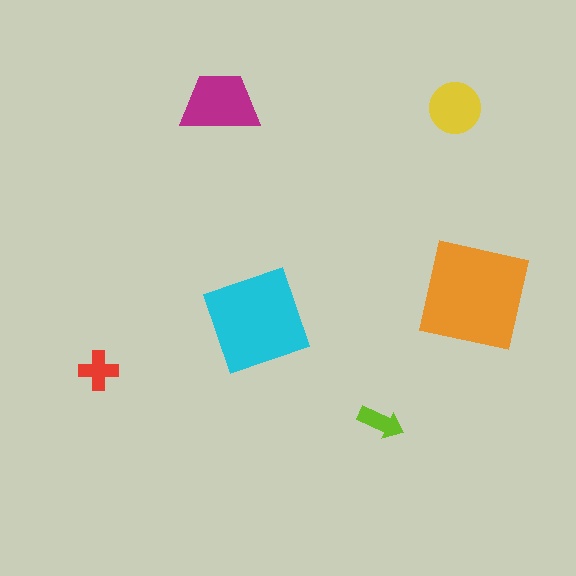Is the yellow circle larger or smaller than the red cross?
Larger.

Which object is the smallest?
The lime arrow.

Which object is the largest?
The orange square.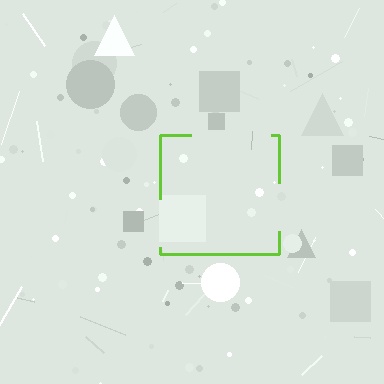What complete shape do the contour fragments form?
The contour fragments form a square.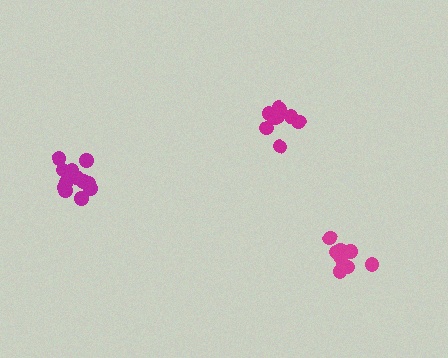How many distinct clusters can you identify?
There are 3 distinct clusters.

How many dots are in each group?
Group 1: 12 dots, Group 2: 10 dots, Group 3: 9 dots (31 total).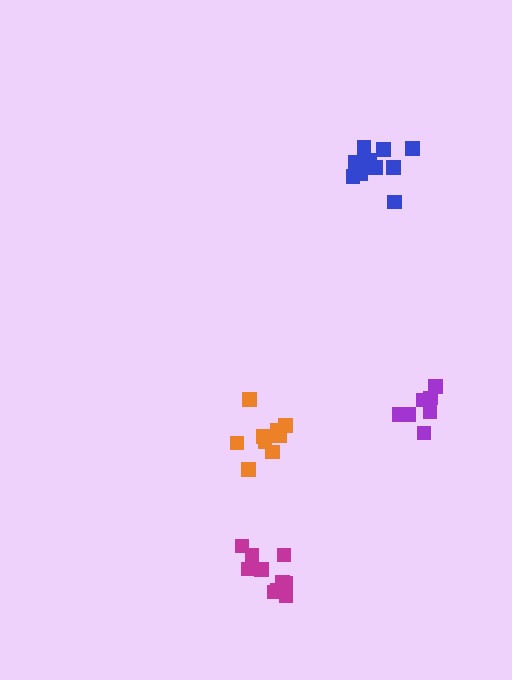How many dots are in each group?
Group 1: 10 dots, Group 2: 10 dots, Group 3: 9 dots, Group 4: 7 dots (36 total).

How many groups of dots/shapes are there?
There are 4 groups.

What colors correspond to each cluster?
The clusters are colored: magenta, blue, orange, purple.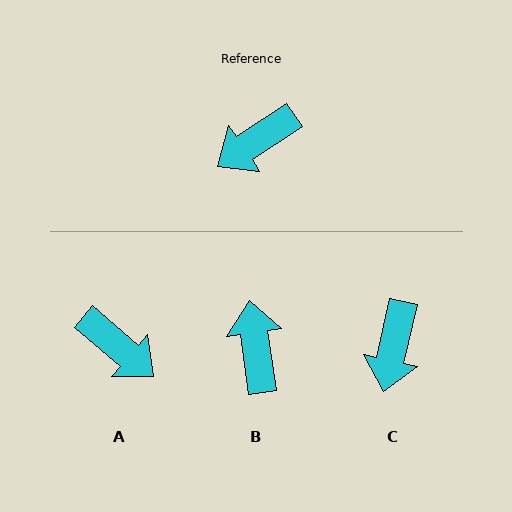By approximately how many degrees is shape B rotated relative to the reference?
Approximately 116 degrees clockwise.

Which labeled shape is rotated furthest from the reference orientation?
B, about 116 degrees away.